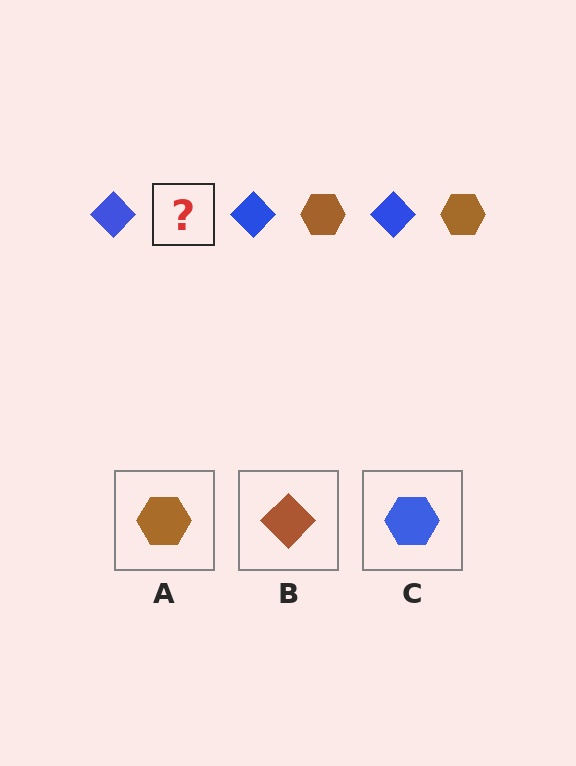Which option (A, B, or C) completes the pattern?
A.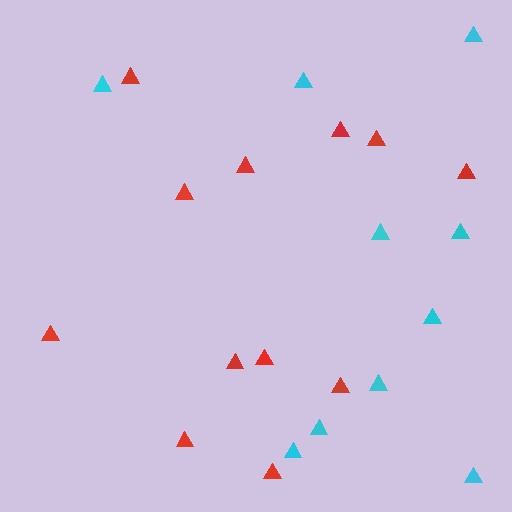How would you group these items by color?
There are 2 groups: one group of cyan triangles (10) and one group of red triangles (12).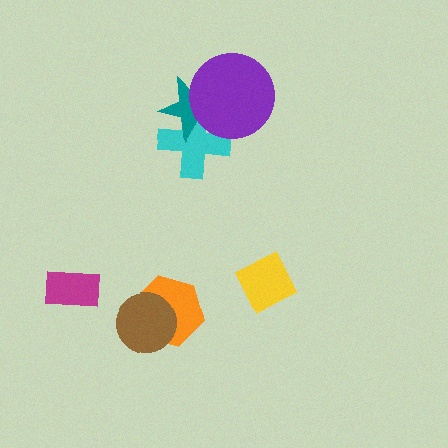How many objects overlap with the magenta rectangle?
0 objects overlap with the magenta rectangle.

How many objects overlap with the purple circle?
2 objects overlap with the purple circle.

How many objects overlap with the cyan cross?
2 objects overlap with the cyan cross.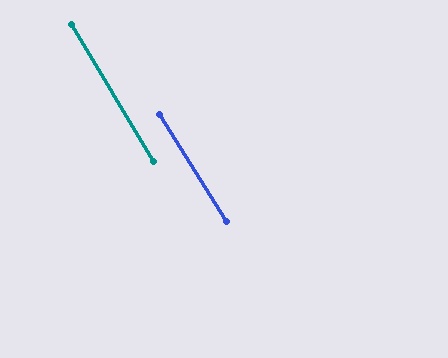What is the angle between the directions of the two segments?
Approximately 1 degree.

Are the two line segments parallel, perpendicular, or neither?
Parallel — their directions differ by only 0.6°.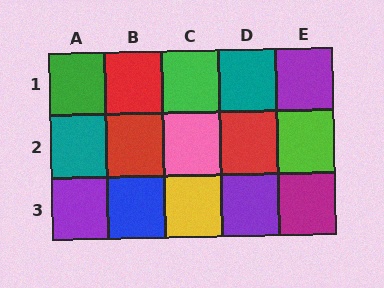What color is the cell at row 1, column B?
Red.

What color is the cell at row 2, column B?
Red.